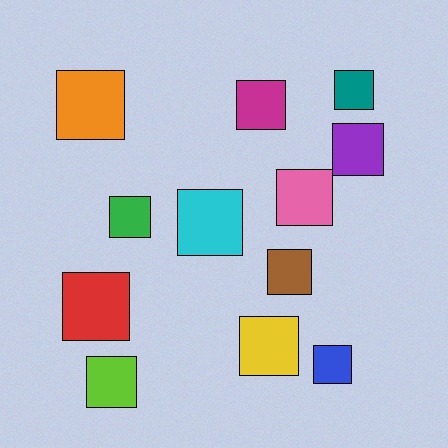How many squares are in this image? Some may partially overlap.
There are 12 squares.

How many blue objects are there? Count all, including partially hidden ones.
There is 1 blue object.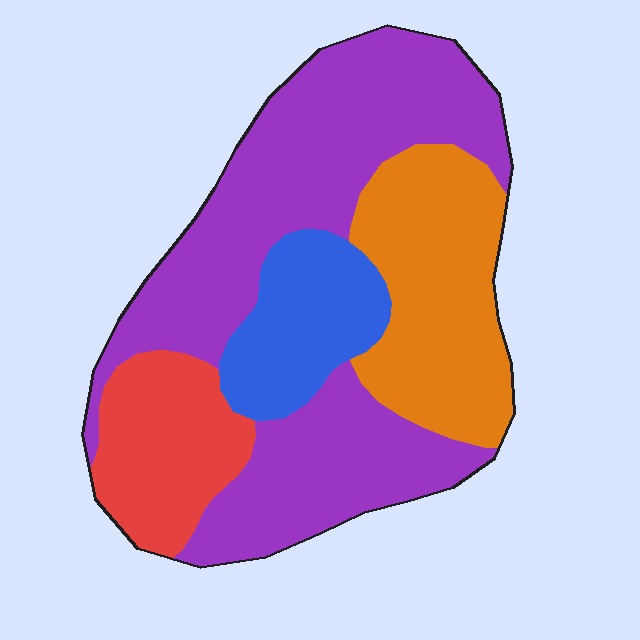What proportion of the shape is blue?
Blue takes up less than a sixth of the shape.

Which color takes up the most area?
Purple, at roughly 50%.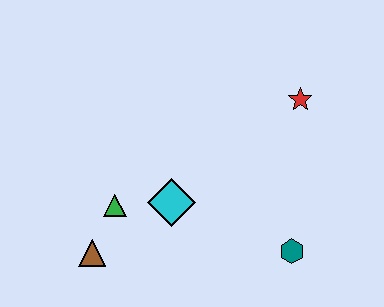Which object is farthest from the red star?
The brown triangle is farthest from the red star.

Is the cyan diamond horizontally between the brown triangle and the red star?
Yes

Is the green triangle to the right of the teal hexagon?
No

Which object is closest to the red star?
The teal hexagon is closest to the red star.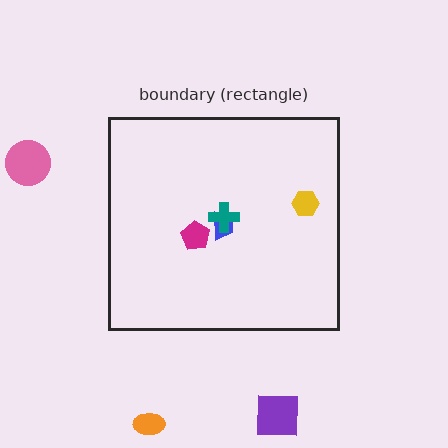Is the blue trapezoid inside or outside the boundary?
Inside.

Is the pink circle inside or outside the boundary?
Outside.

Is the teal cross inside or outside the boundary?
Inside.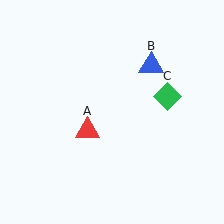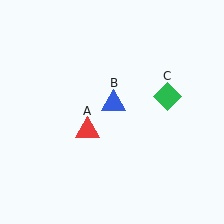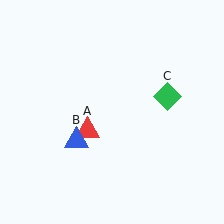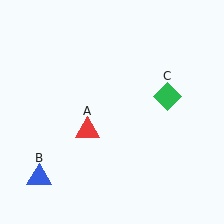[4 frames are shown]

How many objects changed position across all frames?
1 object changed position: blue triangle (object B).